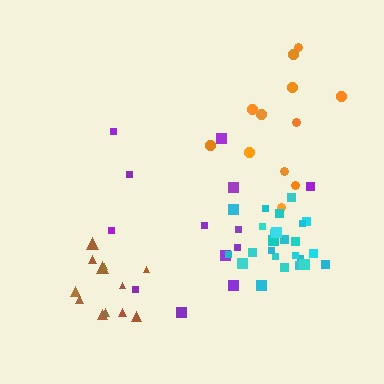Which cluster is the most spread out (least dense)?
Purple.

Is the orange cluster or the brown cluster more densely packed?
Brown.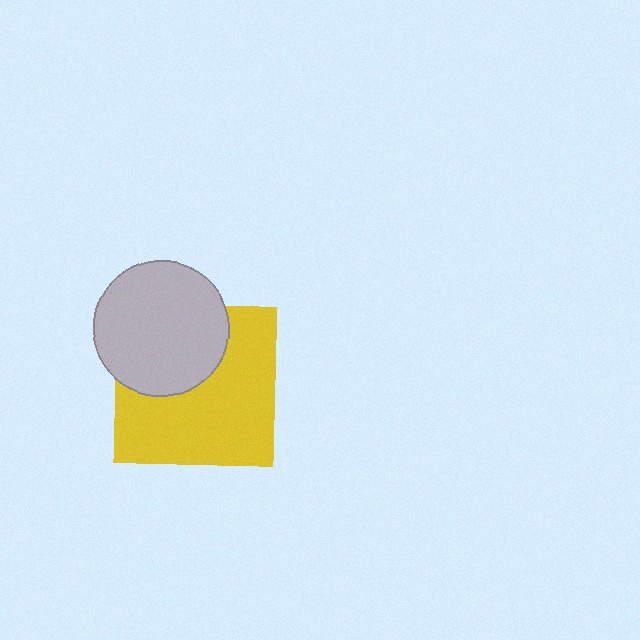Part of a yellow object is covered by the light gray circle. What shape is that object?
It is a square.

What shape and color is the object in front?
The object in front is a light gray circle.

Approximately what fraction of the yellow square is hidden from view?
Roughly 36% of the yellow square is hidden behind the light gray circle.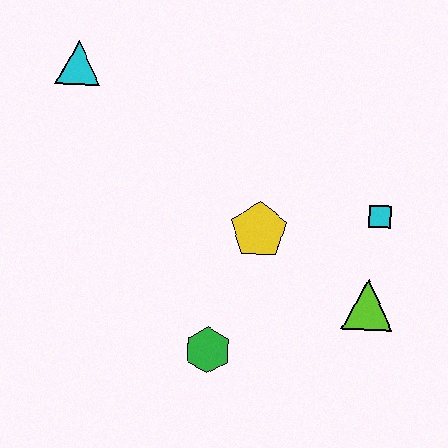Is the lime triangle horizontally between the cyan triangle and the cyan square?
Yes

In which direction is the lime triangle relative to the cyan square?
The lime triangle is below the cyan square.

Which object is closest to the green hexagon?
The yellow pentagon is closest to the green hexagon.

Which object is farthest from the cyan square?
The cyan triangle is farthest from the cyan square.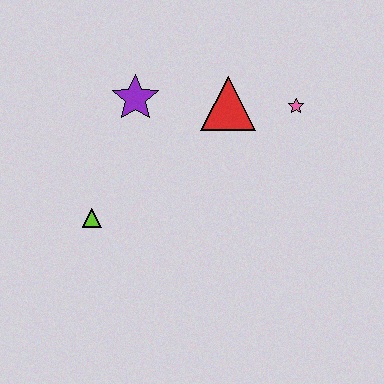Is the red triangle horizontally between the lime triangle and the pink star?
Yes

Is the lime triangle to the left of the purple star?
Yes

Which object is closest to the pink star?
The red triangle is closest to the pink star.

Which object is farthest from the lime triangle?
The pink star is farthest from the lime triangle.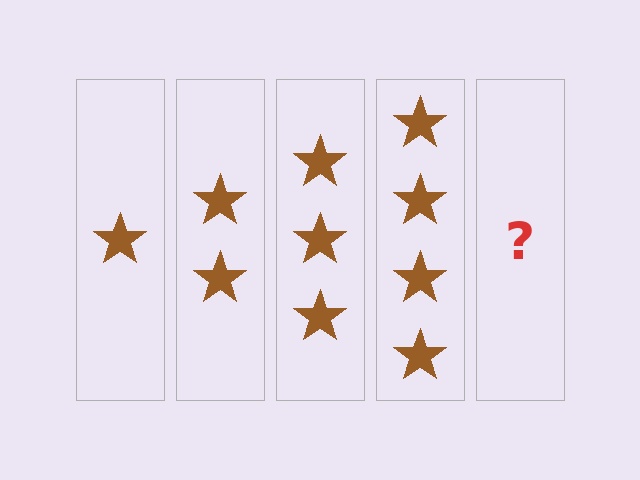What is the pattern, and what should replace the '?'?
The pattern is that each step adds one more star. The '?' should be 5 stars.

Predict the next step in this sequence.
The next step is 5 stars.